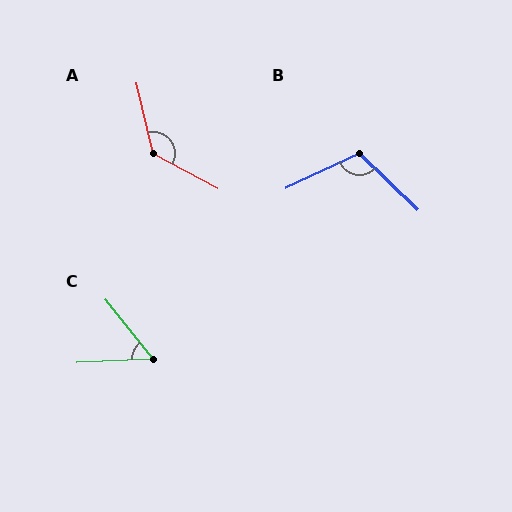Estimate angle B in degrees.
Approximately 111 degrees.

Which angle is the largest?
A, at approximately 131 degrees.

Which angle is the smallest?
C, at approximately 54 degrees.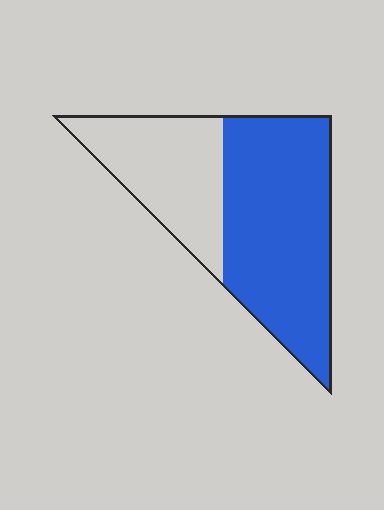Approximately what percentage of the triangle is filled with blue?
Approximately 65%.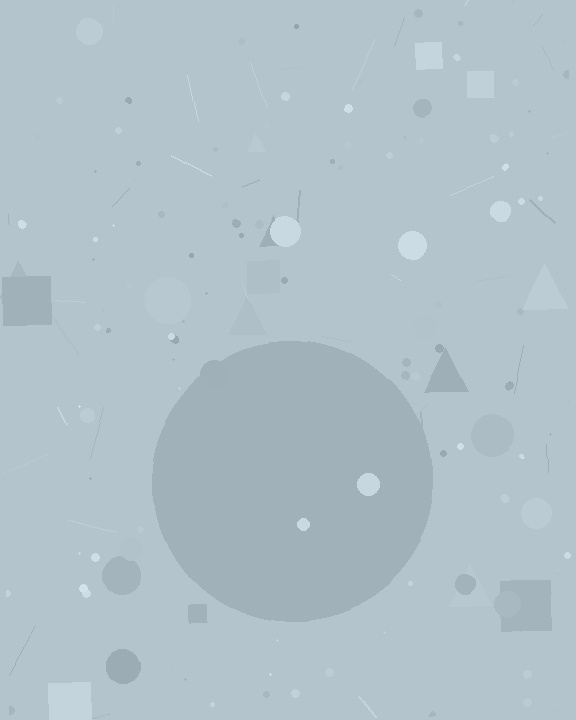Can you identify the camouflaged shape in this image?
The camouflaged shape is a circle.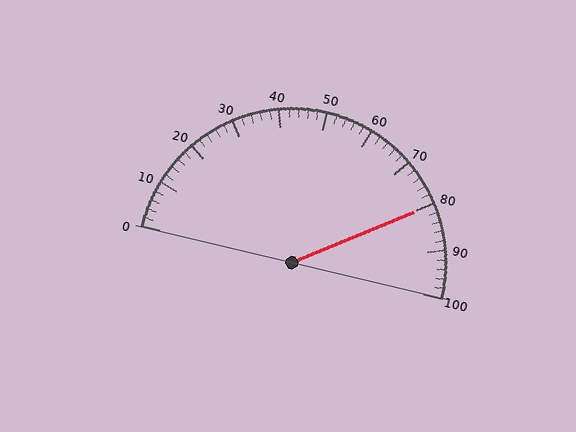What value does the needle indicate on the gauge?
The needle indicates approximately 80.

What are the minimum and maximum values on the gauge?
The gauge ranges from 0 to 100.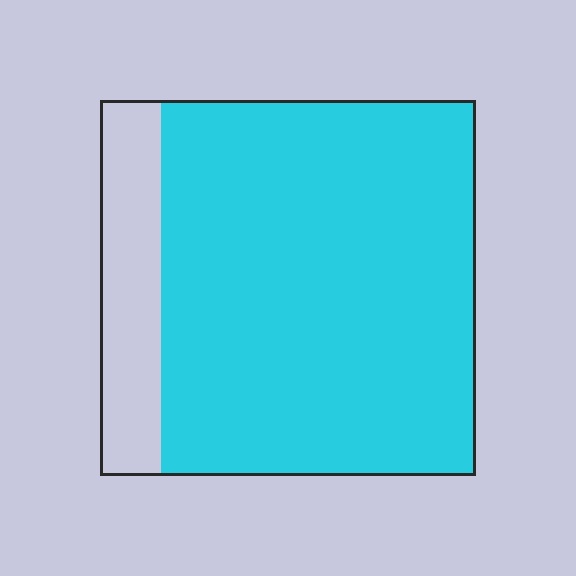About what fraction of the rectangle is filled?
About five sixths (5/6).